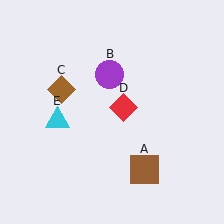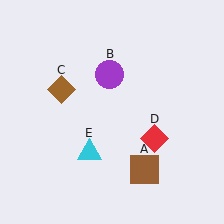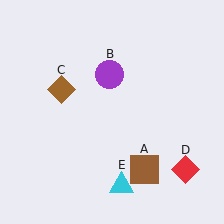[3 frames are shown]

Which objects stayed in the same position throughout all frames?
Brown square (object A) and purple circle (object B) and brown diamond (object C) remained stationary.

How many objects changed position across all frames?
2 objects changed position: red diamond (object D), cyan triangle (object E).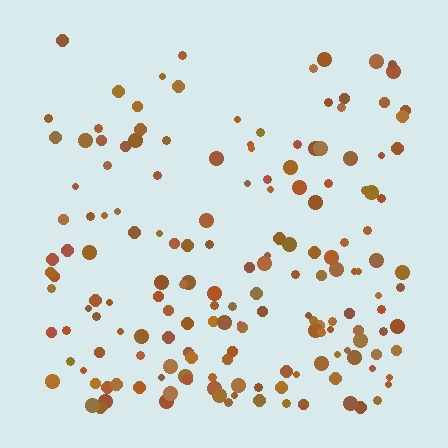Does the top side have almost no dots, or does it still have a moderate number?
Still a moderate number, just noticeably fewer than the bottom.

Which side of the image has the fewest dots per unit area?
The top.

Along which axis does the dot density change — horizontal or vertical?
Vertical.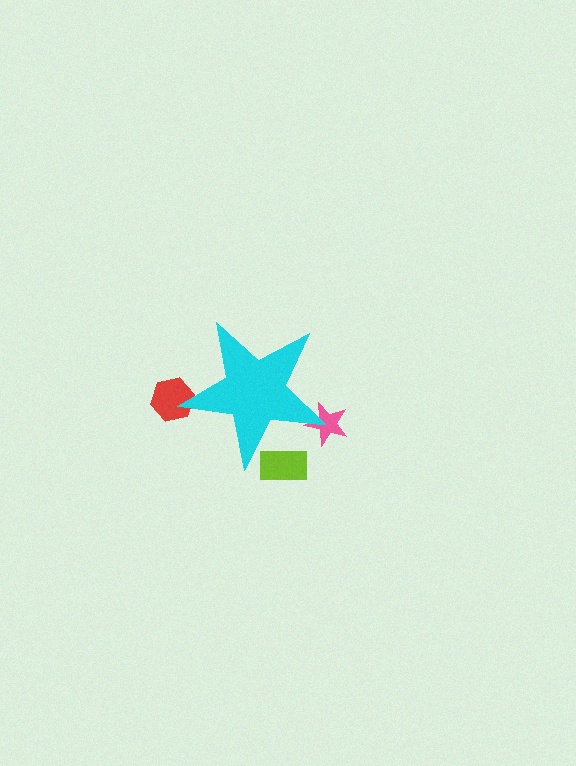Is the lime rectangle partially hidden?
Yes, the lime rectangle is partially hidden behind the cyan star.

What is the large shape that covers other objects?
A cyan star.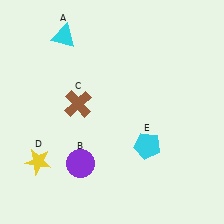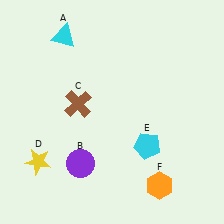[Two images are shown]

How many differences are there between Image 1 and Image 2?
There is 1 difference between the two images.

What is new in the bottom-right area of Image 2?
An orange hexagon (F) was added in the bottom-right area of Image 2.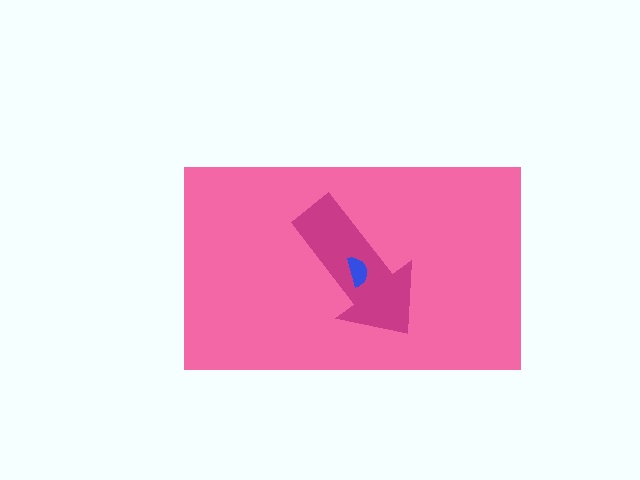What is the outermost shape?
The pink rectangle.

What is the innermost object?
The blue semicircle.